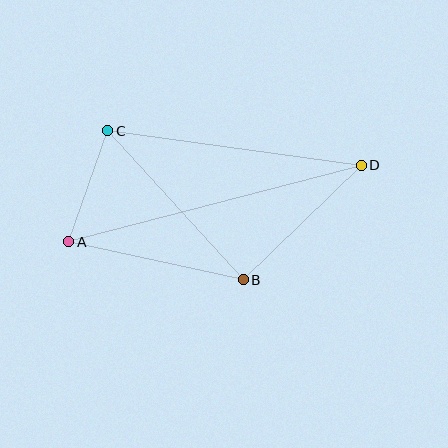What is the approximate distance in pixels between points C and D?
The distance between C and D is approximately 256 pixels.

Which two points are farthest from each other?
Points A and D are farthest from each other.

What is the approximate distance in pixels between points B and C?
The distance between B and C is approximately 201 pixels.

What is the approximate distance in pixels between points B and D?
The distance between B and D is approximately 164 pixels.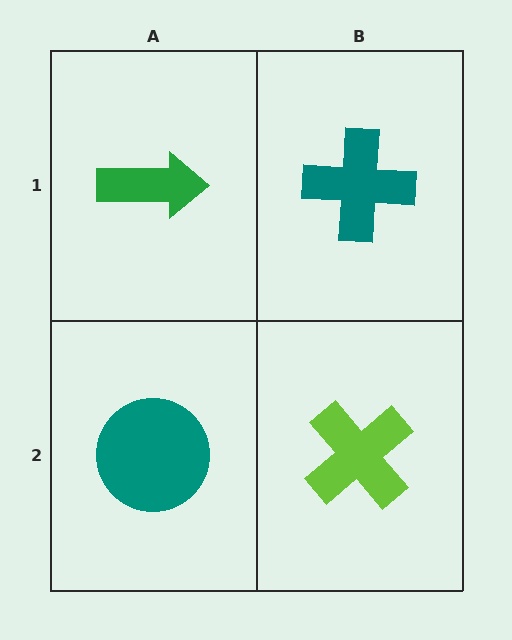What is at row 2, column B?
A lime cross.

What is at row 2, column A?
A teal circle.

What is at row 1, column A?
A green arrow.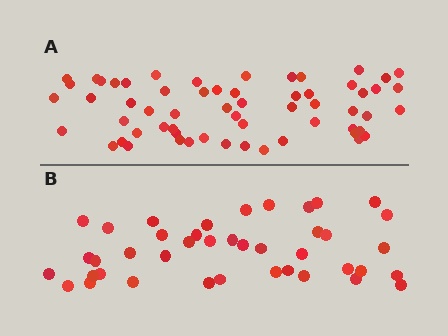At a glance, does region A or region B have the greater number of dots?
Region A (the top region) has more dots.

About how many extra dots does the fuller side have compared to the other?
Region A has approximately 20 more dots than region B.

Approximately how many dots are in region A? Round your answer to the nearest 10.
About 60 dots.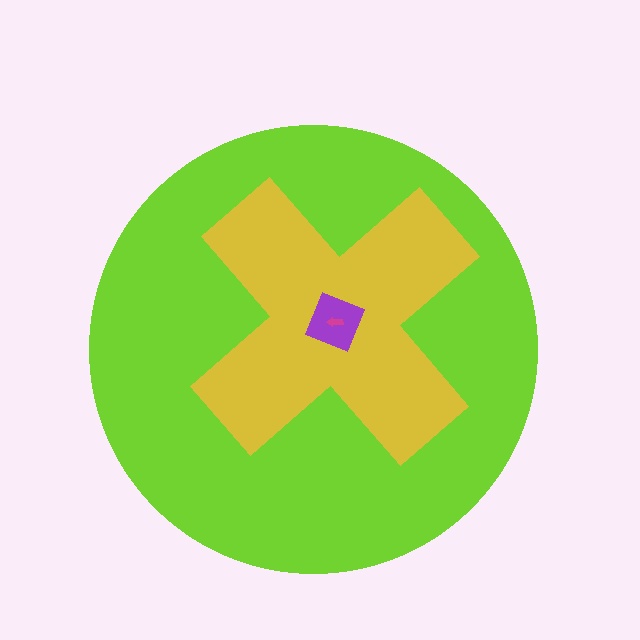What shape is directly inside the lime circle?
The yellow cross.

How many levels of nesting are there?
4.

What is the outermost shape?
The lime circle.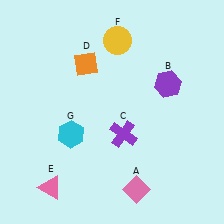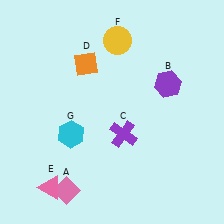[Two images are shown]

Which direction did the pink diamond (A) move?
The pink diamond (A) moved left.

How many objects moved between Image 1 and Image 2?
1 object moved between the two images.